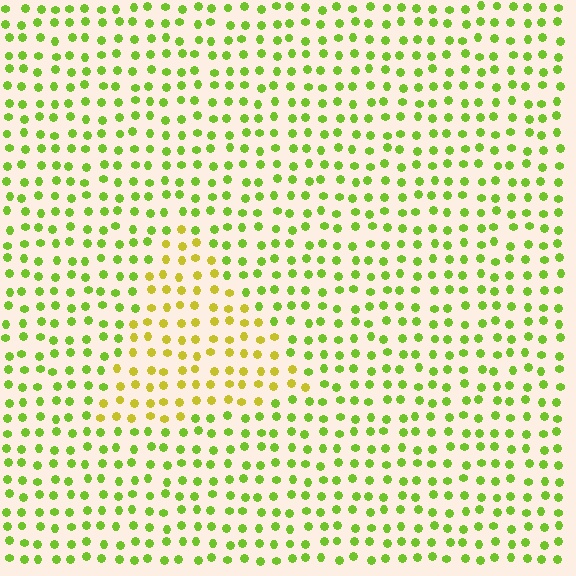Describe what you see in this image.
The image is filled with small lime elements in a uniform arrangement. A triangle-shaped region is visible where the elements are tinted to a slightly different hue, forming a subtle color boundary.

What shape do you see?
I see a triangle.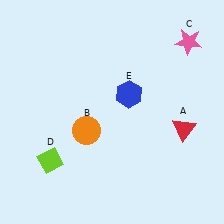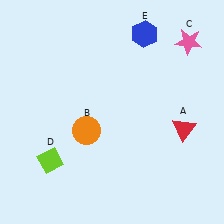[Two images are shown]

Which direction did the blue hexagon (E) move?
The blue hexagon (E) moved up.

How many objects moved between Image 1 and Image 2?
1 object moved between the two images.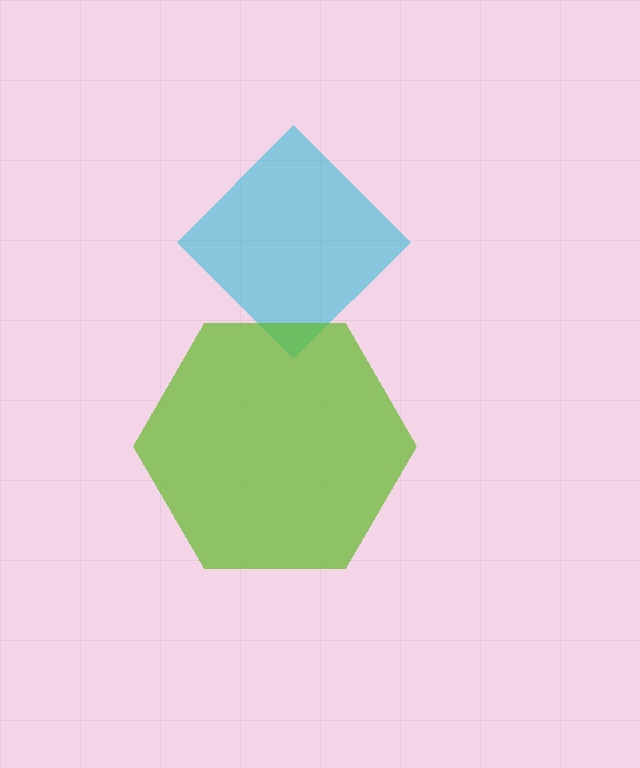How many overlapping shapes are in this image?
There are 2 overlapping shapes in the image.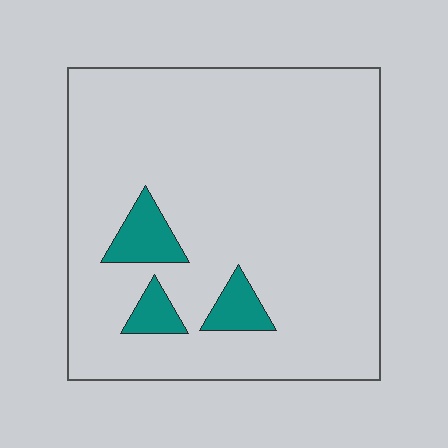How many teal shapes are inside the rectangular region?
3.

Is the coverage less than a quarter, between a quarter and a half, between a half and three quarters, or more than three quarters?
Less than a quarter.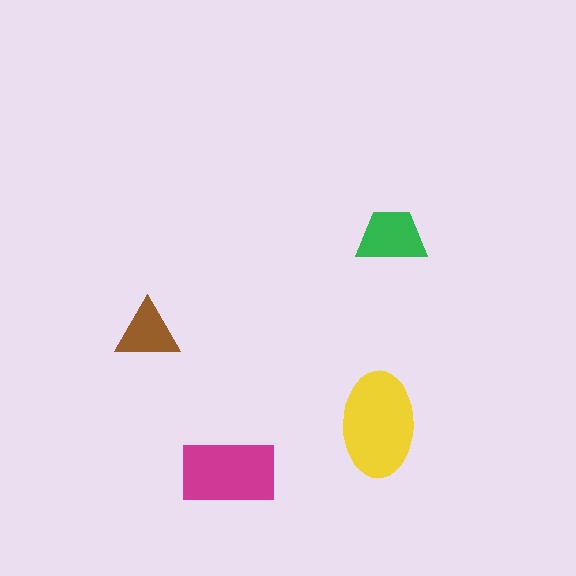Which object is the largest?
The yellow ellipse.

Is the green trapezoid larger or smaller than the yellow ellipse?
Smaller.